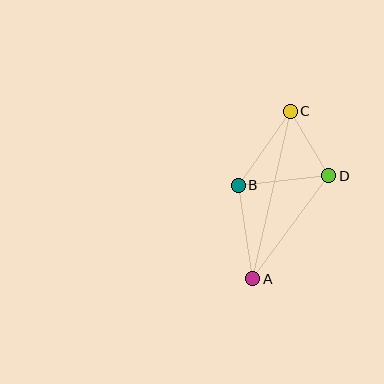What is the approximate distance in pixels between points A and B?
The distance between A and B is approximately 95 pixels.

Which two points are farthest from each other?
Points A and C are farthest from each other.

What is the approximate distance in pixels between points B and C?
The distance between B and C is approximately 90 pixels.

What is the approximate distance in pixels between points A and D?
The distance between A and D is approximately 128 pixels.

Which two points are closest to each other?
Points C and D are closest to each other.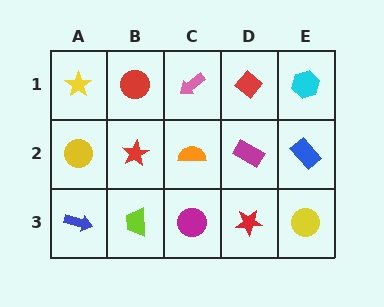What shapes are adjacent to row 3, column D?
A magenta rectangle (row 2, column D), a magenta circle (row 3, column C), a yellow circle (row 3, column E).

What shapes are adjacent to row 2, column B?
A red circle (row 1, column B), a lime trapezoid (row 3, column B), a yellow circle (row 2, column A), an orange semicircle (row 2, column C).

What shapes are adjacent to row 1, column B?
A red star (row 2, column B), a yellow star (row 1, column A), a pink arrow (row 1, column C).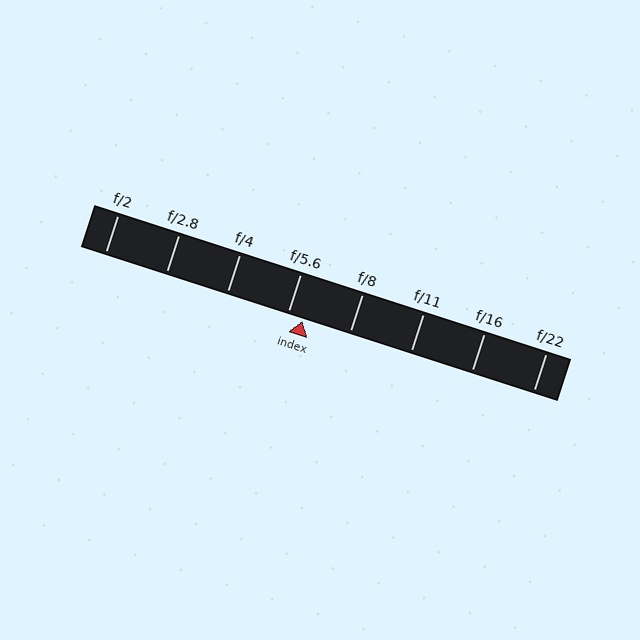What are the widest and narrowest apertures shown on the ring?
The widest aperture shown is f/2 and the narrowest is f/22.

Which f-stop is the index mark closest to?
The index mark is closest to f/5.6.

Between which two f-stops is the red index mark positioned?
The index mark is between f/5.6 and f/8.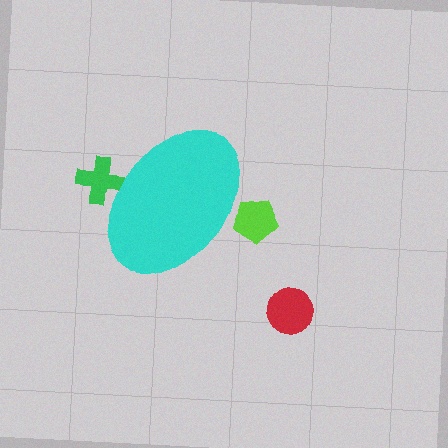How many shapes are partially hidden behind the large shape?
2 shapes are partially hidden.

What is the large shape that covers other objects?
A cyan ellipse.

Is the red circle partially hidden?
No, the red circle is fully visible.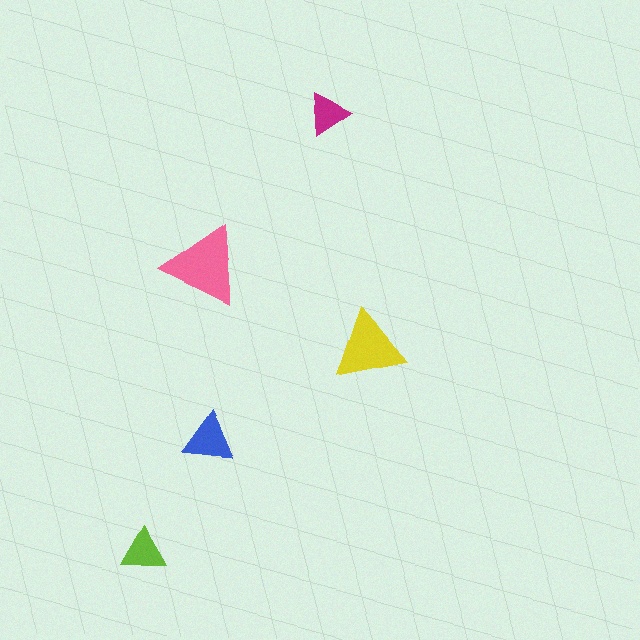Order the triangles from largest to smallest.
the pink one, the yellow one, the blue one, the lime one, the magenta one.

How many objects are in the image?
There are 5 objects in the image.